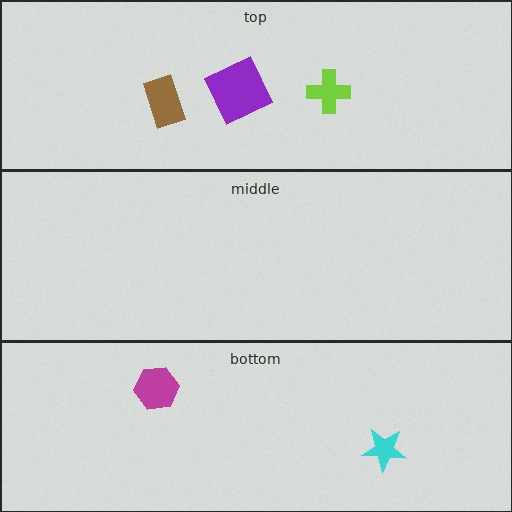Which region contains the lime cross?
The top region.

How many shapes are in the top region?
3.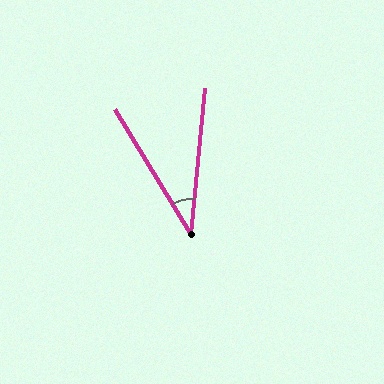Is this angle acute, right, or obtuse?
It is acute.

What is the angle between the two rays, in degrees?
Approximately 37 degrees.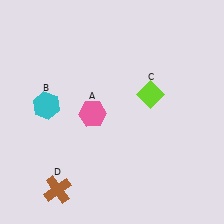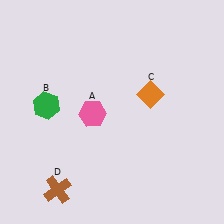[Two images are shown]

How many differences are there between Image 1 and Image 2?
There are 2 differences between the two images.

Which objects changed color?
B changed from cyan to green. C changed from lime to orange.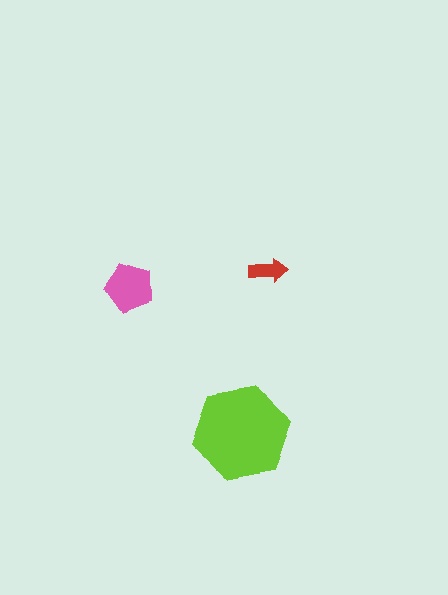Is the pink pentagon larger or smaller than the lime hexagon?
Smaller.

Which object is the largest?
The lime hexagon.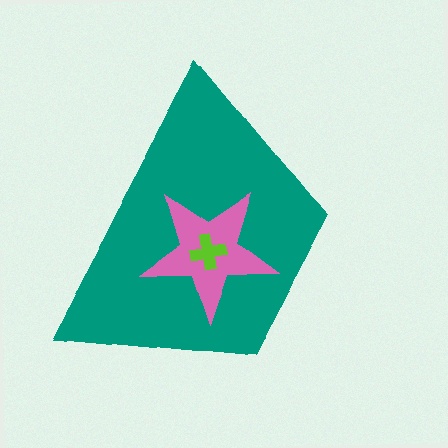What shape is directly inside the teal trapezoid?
The pink star.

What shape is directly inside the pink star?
The lime cross.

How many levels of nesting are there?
3.